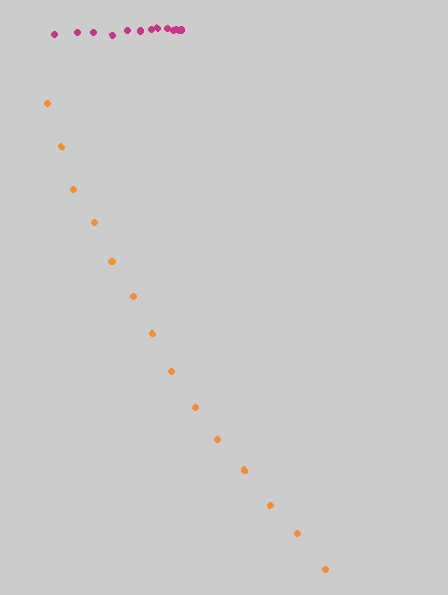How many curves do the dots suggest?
There are 2 distinct paths.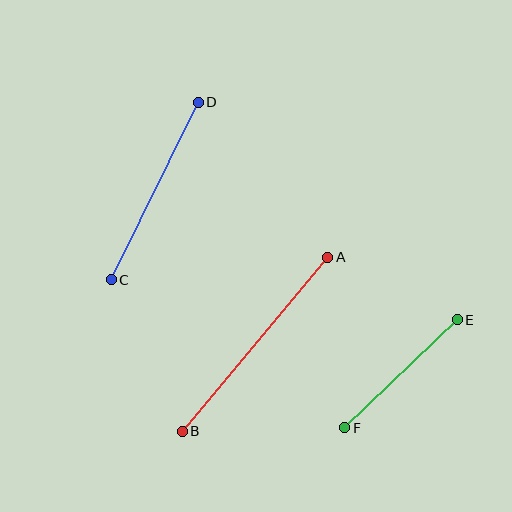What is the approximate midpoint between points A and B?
The midpoint is at approximately (255, 344) pixels.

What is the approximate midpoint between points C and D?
The midpoint is at approximately (155, 191) pixels.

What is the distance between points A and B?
The distance is approximately 227 pixels.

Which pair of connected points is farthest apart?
Points A and B are farthest apart.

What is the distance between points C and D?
The distance is approximately 198 pixels.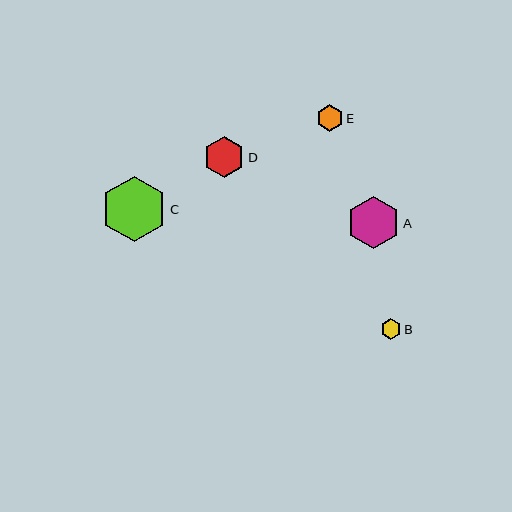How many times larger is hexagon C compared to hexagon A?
Hexagon C is approximately 1.2 times the size of hexagon A.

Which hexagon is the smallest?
Hexagon B is the smallest with a size of approximately 20 pixels.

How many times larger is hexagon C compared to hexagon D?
Hexagon C is approximately 1.6 times the size of hexagon D.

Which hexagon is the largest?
Hexagon C is the largest with a size of approximately 66 pixels.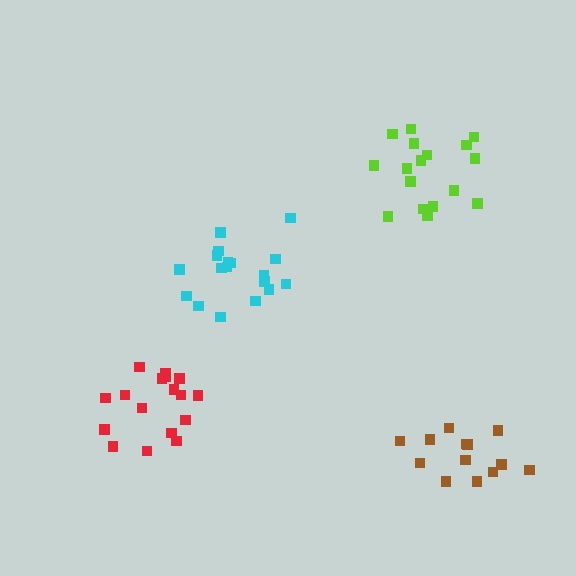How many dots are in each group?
Group 1: 17 dots, Group 2: 13 dots, Group 3: 17 dots, Group 4: 18 dots (65 total).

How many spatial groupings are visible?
There are 4 spatial groupings.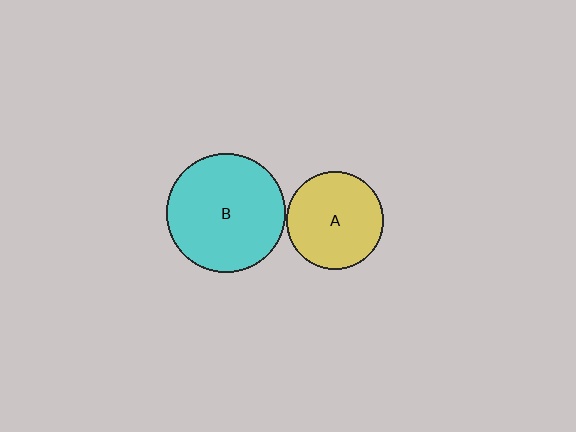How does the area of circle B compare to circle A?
Approximately 1.5 times.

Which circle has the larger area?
Circle B (cyan).